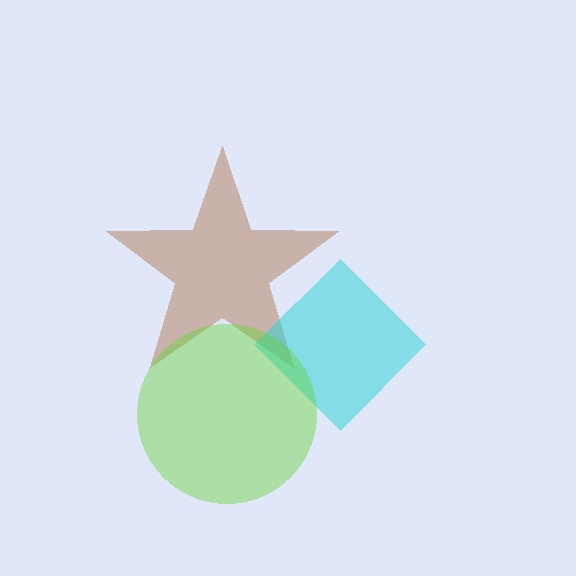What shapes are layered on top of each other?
The layered shapes are: a brown star, a cyan diamond, a lime circle.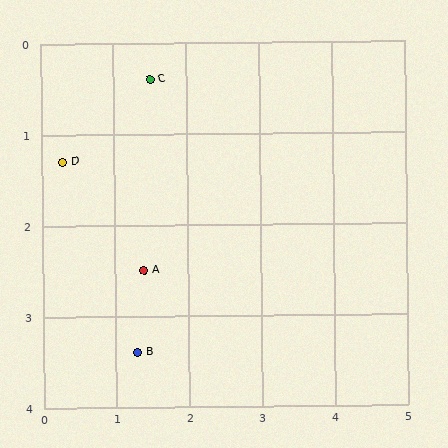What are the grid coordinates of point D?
Point D is at approximately (0.3, 1.3).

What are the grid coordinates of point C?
Point C is at approximately (1.5, 0.4).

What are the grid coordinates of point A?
Point A is at approximately (1.4, 2.5).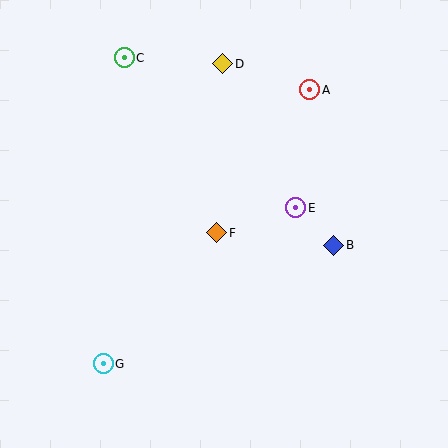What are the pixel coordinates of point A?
Point A is at (310, 90).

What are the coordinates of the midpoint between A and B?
The midpoint between A and B is at (322, 168).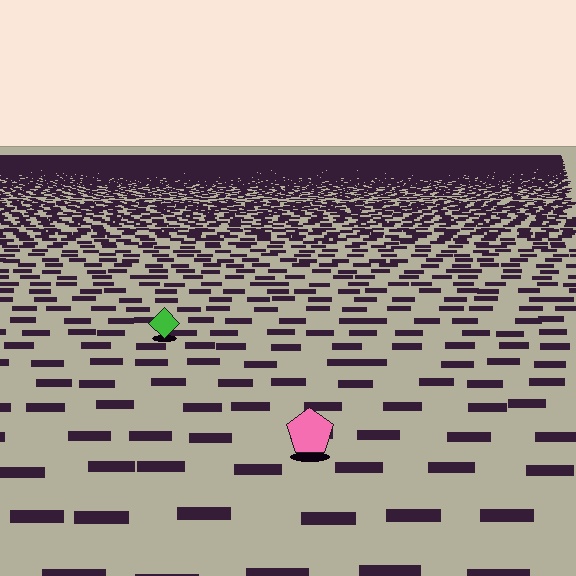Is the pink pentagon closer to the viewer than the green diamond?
Yes. The pink pentagon is closer — you can tell from the texture gradient: the ground texture is coarser near it.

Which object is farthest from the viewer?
The green diamond is farthest from the viewer. It appears smaller and the ground texture around it is denser.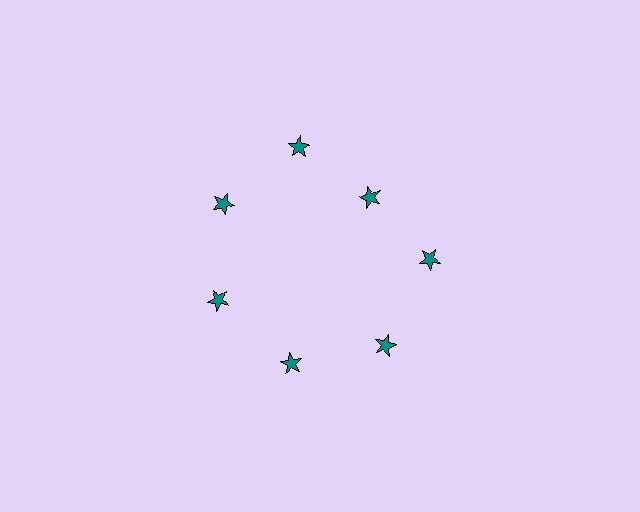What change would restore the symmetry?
The symmetry would be restored by moving it outward, back onto the ring so that all 7 stars sit at equal angles and equal distance from the center.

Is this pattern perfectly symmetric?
No. The 7 teal stars are arranged in a ring, but one element near the 1 o'clock position is pulled inward toward the center, breaking the 7-fold rotational symmetry.